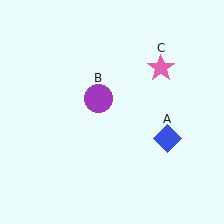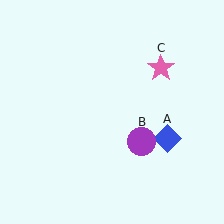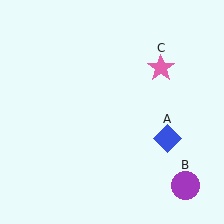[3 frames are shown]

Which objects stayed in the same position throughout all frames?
Blue diamond (object A) and pink star (object C) remained stationary.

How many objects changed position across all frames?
1 object changed position: purple circle (object B).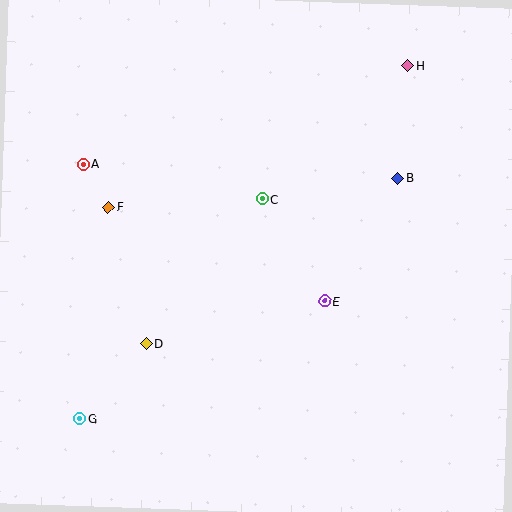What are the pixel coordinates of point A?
Point A is at (83, 164).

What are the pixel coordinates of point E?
Point E is at (325, 301).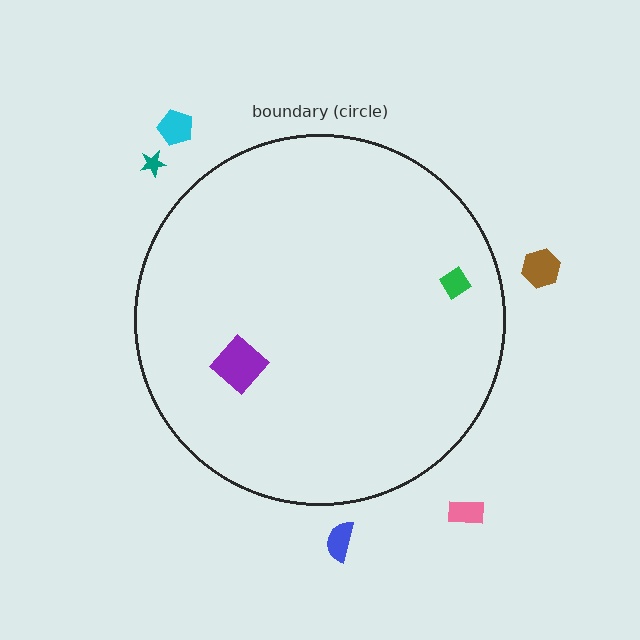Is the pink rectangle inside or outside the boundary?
Outside.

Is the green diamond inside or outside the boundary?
Inside.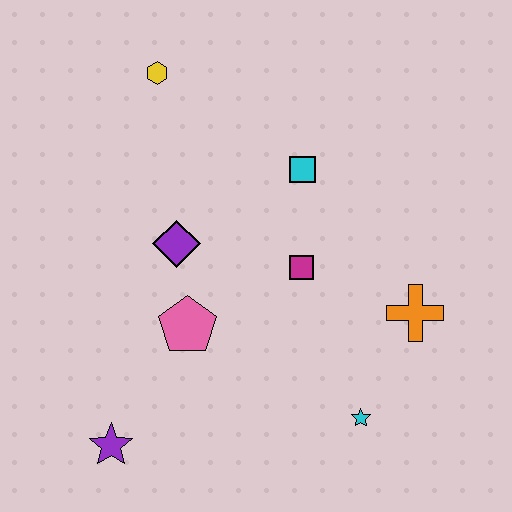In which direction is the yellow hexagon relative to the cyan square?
The yellow hexagon is to the left of the cyan square.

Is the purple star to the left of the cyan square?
Yes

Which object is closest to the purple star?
The pink pentagon is closest to the purple star.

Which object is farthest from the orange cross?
The yellow hexagon is farthest from the orange cross.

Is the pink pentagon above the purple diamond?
No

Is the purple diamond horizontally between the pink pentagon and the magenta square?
No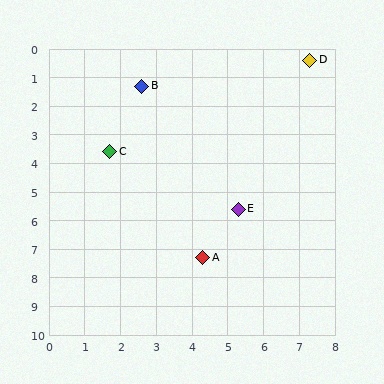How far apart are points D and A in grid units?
Points D and A are about 7.5 grid units apart.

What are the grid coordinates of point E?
Point E is at approximately (5.3, 5.6).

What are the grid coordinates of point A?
Point A is at approximately (4.3, 7.3).